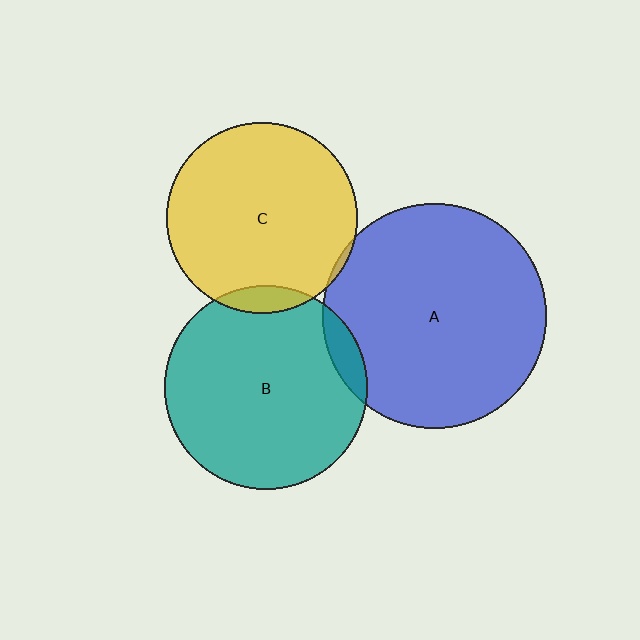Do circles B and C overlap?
Yes.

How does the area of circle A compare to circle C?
Approximately 1.4 times.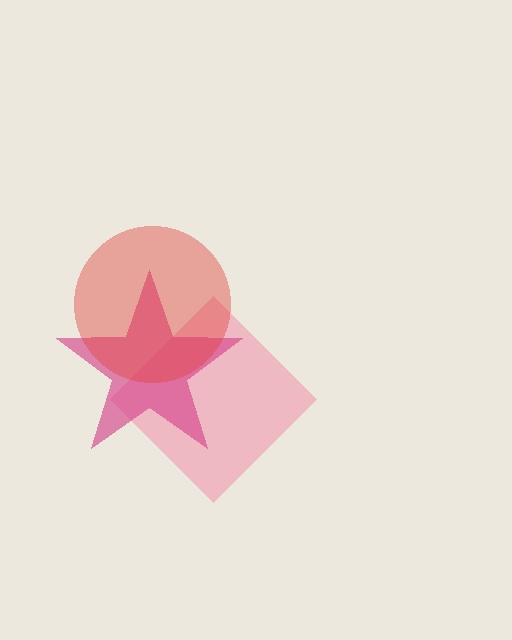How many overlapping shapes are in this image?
There are 3 overlapping shapes in the image.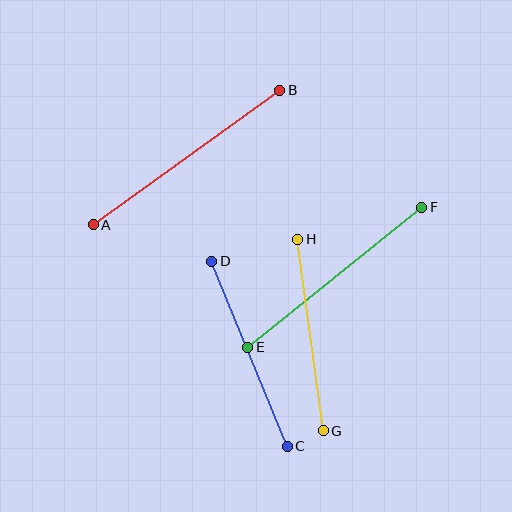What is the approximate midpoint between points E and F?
The midpoint is at approximately (335, 277) pixels.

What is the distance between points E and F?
The distance is approximately 223 pixels.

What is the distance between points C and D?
The distance is approximately 200 pixels.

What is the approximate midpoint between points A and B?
The midpoint is at approximately (187, 157) pixels.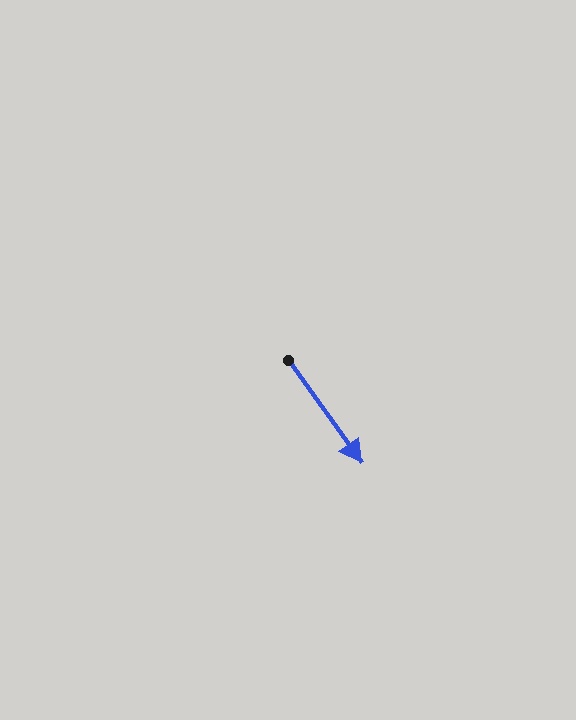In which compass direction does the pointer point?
Southeast.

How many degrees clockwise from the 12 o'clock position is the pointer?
Approximately 144 degrees.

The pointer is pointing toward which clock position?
Roughly 5 o'clock.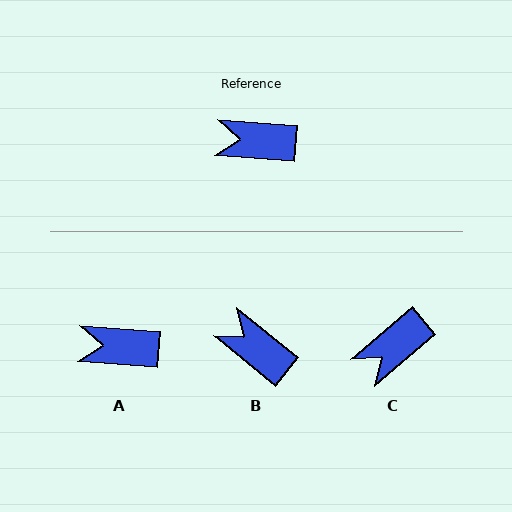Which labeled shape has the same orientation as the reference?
A.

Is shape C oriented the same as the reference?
No, it is off by about 45 degrees.